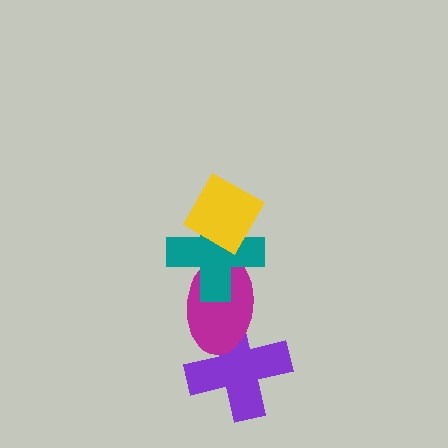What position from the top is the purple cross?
The purple cross is 4th from the top.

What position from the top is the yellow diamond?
The yellow diamond is 1st from the top.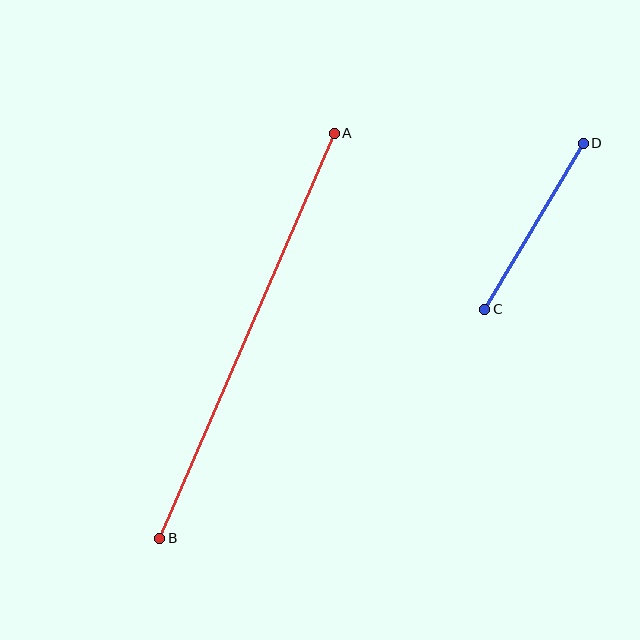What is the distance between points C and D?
The distance is approximately 193 pixels.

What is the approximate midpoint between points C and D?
The midpoint is at approximately (534, 226) pixels.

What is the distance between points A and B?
The distance is approximately 441 pixels.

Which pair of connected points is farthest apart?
Points A and B are farthest apart.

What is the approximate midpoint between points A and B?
The midpoint is at approximately (247, 336) pixels.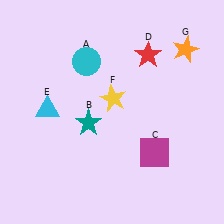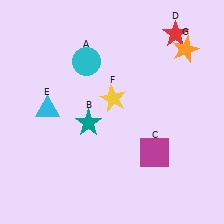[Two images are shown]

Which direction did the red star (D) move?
The red star (D) moved right.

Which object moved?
The red star (D) moved right.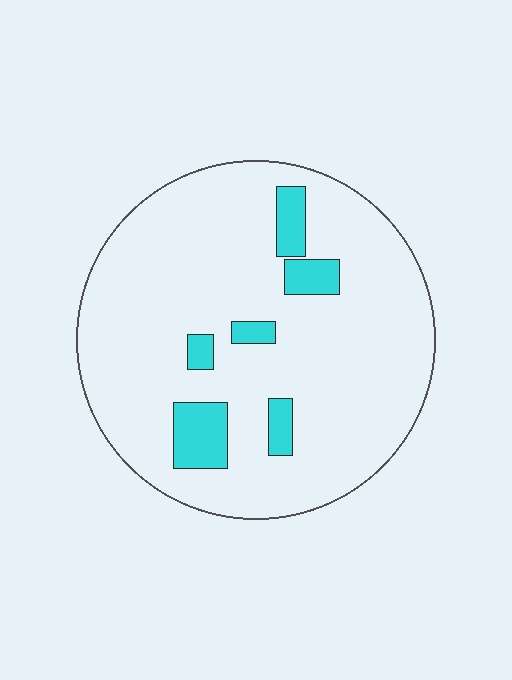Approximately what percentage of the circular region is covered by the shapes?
Approximately 10%.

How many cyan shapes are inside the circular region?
6.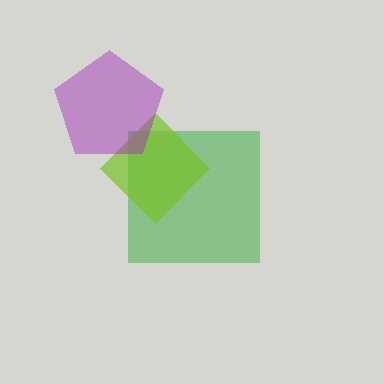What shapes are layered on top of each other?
The layered shapes are: a green square, a lime diamond, a purple pentagon.